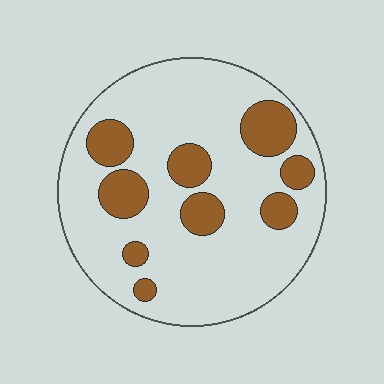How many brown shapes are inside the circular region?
9.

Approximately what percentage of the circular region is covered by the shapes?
Approximately 20%.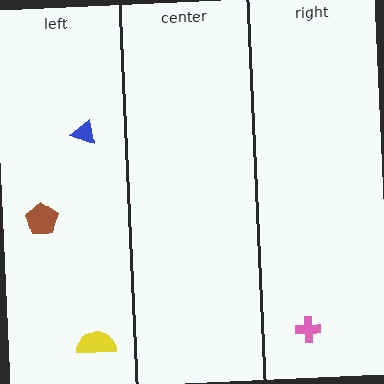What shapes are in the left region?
The yellow semicircle, the brown pentagon, the blue triangle.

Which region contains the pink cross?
The right region.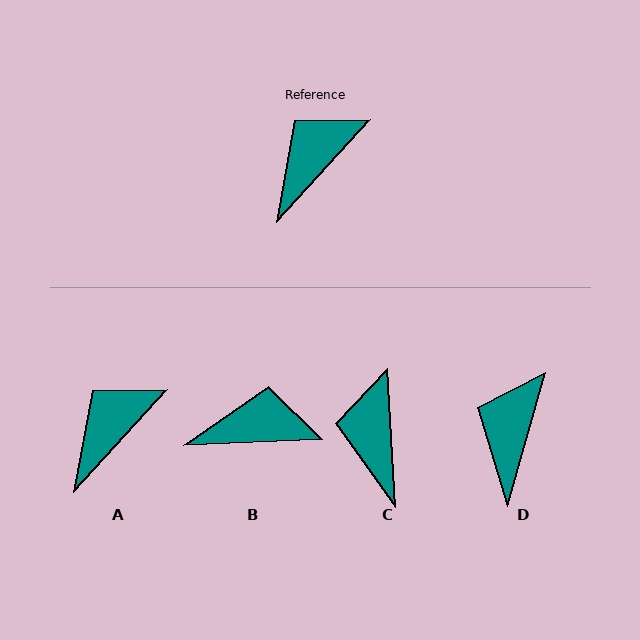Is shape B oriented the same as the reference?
No, it is off by about 45 degrees.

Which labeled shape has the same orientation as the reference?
A.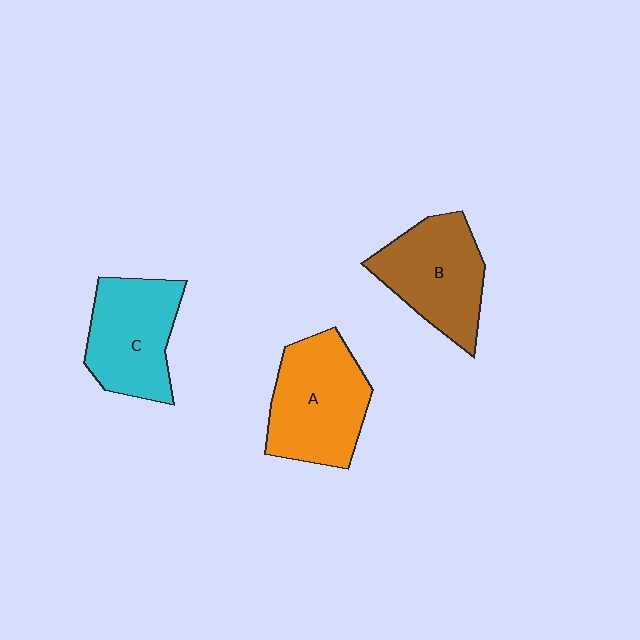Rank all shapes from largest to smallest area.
From largest to smallest: A (orange), B (brown), C (cyan).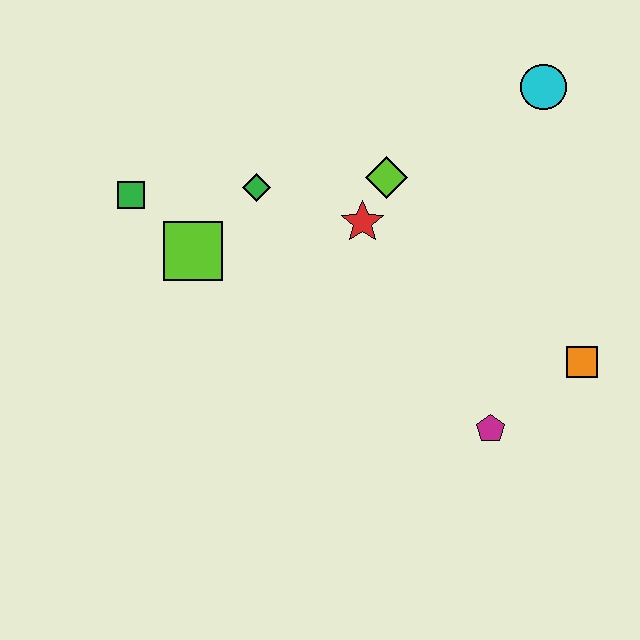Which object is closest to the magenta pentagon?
The orange square is closest to the magenta pentagon.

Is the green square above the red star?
Yes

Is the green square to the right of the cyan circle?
No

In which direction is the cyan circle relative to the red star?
The cyan circle is to the right of the red star.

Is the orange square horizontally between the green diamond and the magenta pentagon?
No